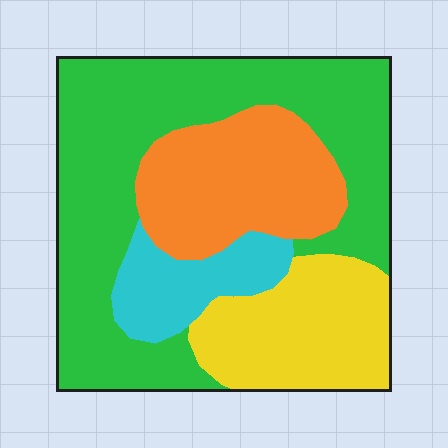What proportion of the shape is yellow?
Yellow takes up between a sixth and a third of the shape.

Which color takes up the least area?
Cyan, at roughly 10%.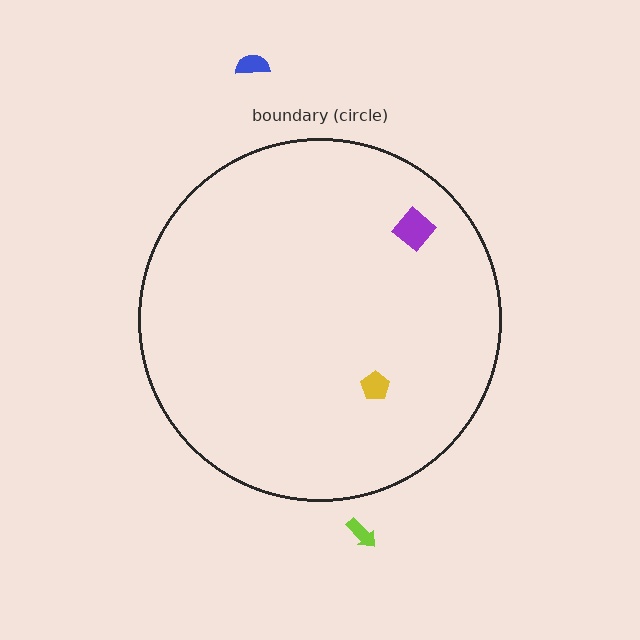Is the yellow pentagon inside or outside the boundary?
Inside.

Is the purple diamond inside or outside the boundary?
Inside.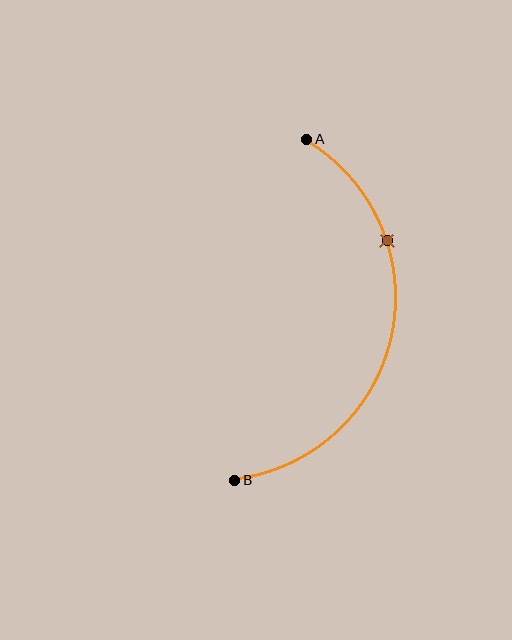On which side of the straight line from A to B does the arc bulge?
The arc bulges to the right of the straight line connecting A and B.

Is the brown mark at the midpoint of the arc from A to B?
No. The brown mark lies on the arc but is closer to endpoint A. The arc midpoint would be at the point on the curve equidistant along the arc from both A and B.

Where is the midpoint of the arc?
The arc midpoint is the point on the curve farthest from the straight line joining A and B. It sits to the right of that line.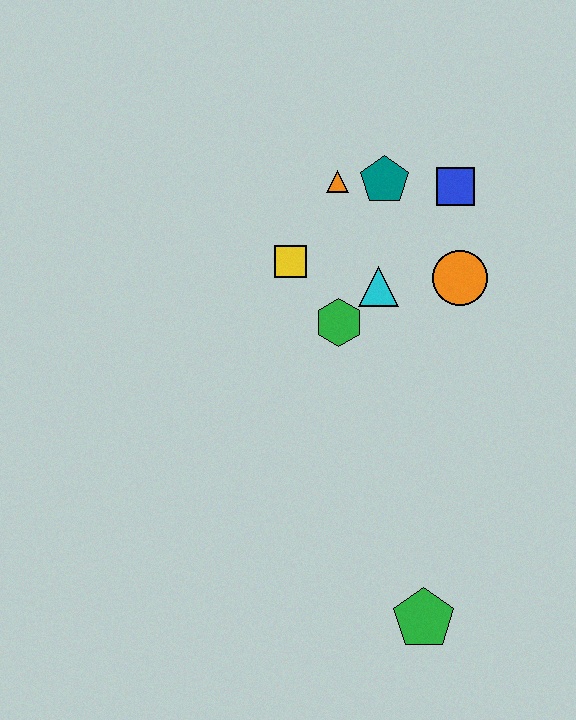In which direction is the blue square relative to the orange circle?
The blue square is above the orange circle.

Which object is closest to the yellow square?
The green hexagon is closest to the yellow square.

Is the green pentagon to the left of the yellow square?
No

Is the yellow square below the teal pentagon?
Yes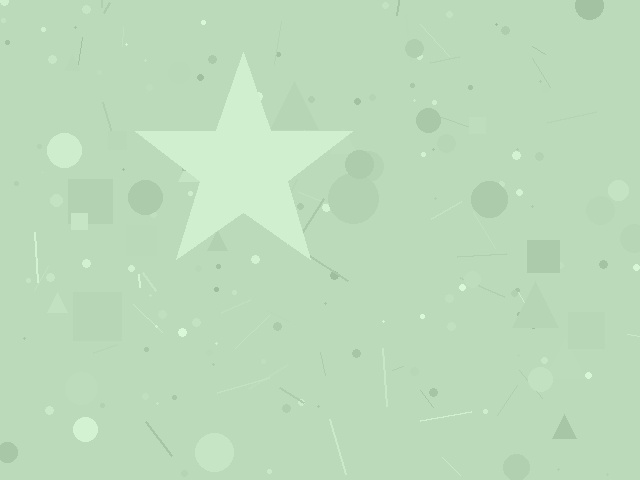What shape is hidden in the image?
A star is hidden in the image.